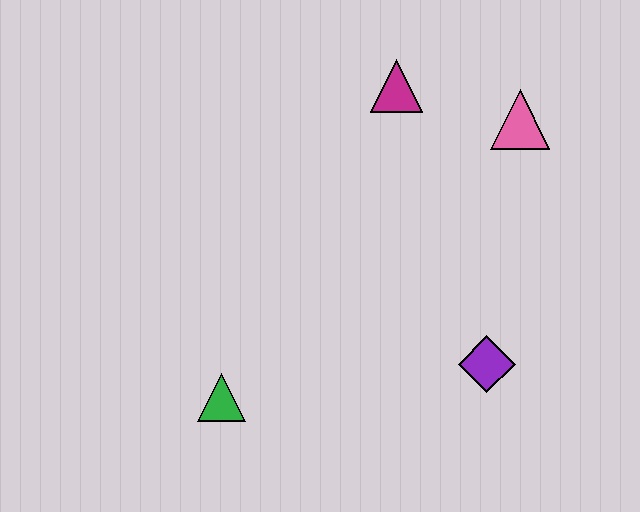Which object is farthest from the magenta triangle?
The green triangle is farthest from the magenta triangle.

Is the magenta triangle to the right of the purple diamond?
No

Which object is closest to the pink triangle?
The magenta triangle is closest to the pink triangle.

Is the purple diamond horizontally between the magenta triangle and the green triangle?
No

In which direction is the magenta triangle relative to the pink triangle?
The magenta triangle is to the left of the pink triangle.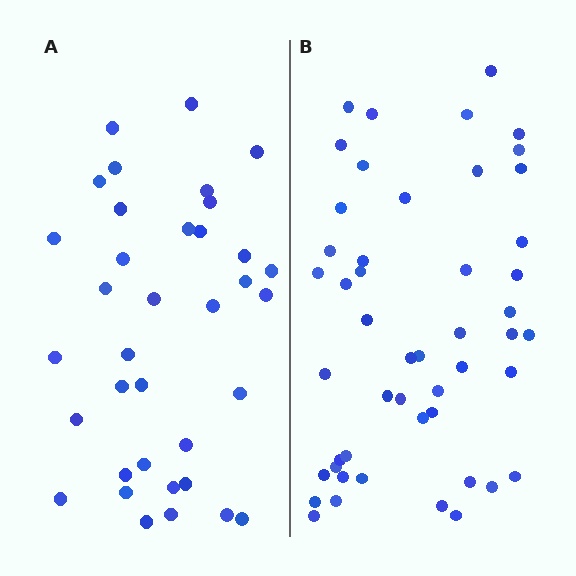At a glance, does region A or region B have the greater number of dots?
Region B (the right region) has more dots.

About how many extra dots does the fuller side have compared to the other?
Region B has approximately 15 more dots than region A.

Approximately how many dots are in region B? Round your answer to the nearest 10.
About 50 dots. (The exact count is 49, which rounds to 50.)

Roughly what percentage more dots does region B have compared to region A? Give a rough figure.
About 35% more.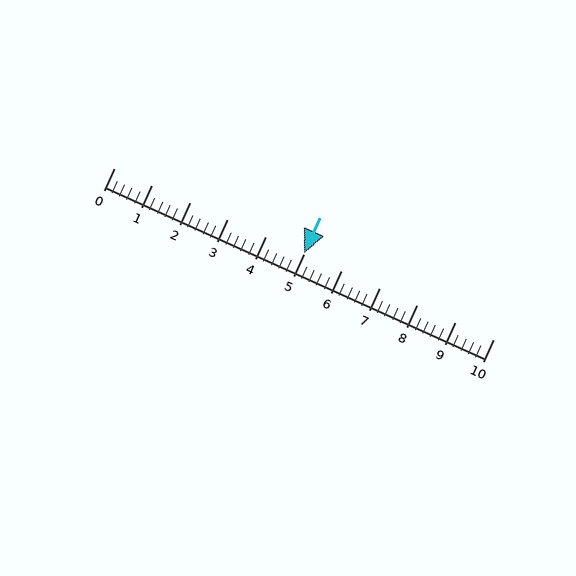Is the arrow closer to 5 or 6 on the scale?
The arrow is closer to 5.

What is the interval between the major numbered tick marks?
The major tick marks are spaced 1 units apart.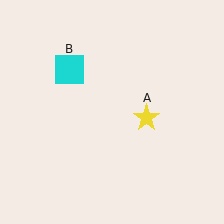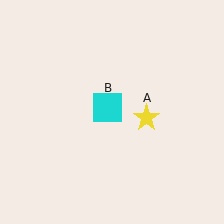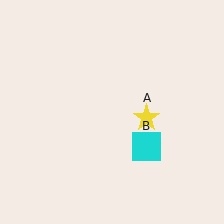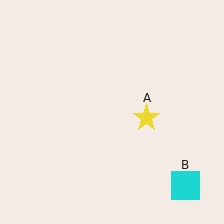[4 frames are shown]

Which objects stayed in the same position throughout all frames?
Yellow star (object A) remained stationary.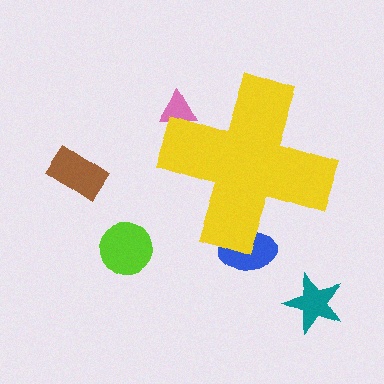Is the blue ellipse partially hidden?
Yes, the blue ellipse is partially hidden behind the yellow cross.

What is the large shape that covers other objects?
A yellow cross.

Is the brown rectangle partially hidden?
No, the brown rectangle is fully visible.